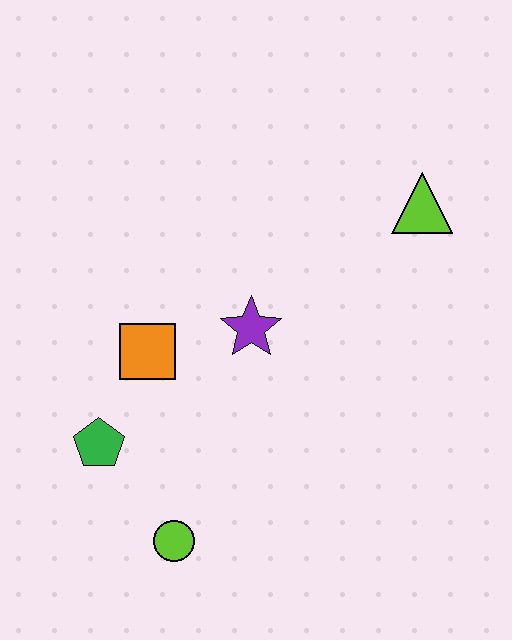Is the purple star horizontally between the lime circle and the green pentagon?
No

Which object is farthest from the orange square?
The lime triangle is farthest from the orange square.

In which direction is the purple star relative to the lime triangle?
The purple star is to the left of the lime triangle.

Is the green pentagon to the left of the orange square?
Yes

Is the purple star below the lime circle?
No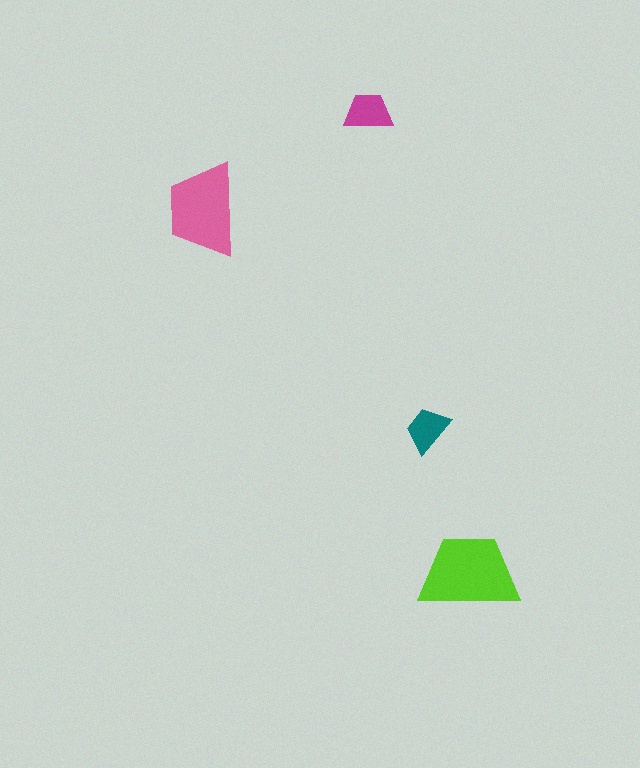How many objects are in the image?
There are 4 objects in the image.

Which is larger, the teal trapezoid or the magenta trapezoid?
The magenta one.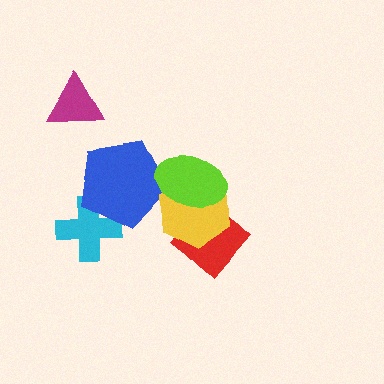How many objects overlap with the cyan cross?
1 object overlaps with the cyan cross.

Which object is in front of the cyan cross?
The blue pentagon is in front of the cyan cross.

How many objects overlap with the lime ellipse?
2 objects overlap with the lime ellipse.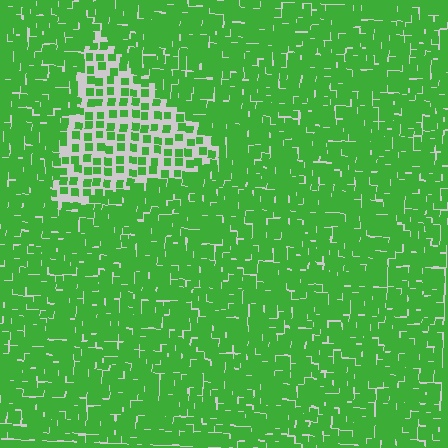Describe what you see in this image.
The image contains small green elements arranged at two different densities. A triangle-shaped region is visible where the elements are less densely packed than the surrounding area.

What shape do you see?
I see a triangle.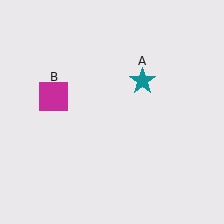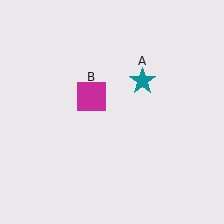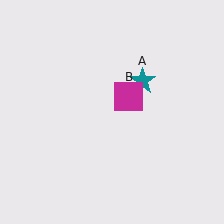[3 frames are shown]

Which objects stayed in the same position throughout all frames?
Teal star (object A) remained stationary.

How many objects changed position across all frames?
1 object changed position: magenta square (object B).